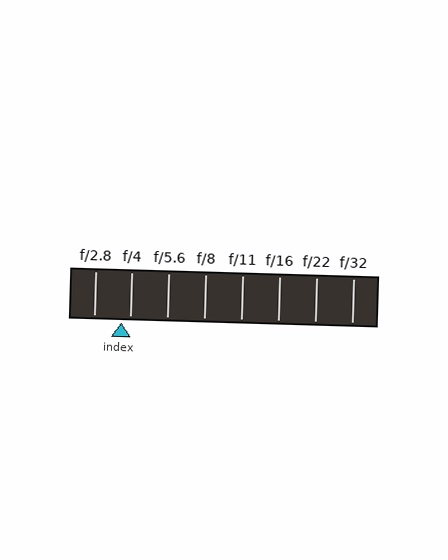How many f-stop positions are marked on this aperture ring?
There are 8 f-stop positions marked.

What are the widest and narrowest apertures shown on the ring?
The widest aperture shown is f/2.8 and the narrowest is f/32.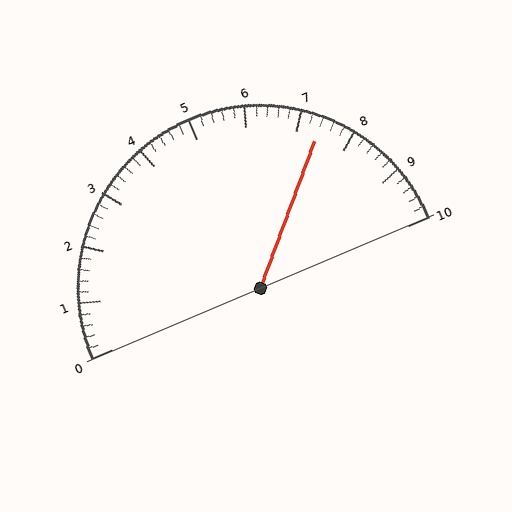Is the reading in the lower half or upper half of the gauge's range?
The reading is in the upper half of the range (0 to 10).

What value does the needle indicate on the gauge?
The needle indicates approximately 7.4.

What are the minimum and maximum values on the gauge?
The gauge ranges from 0 to 10.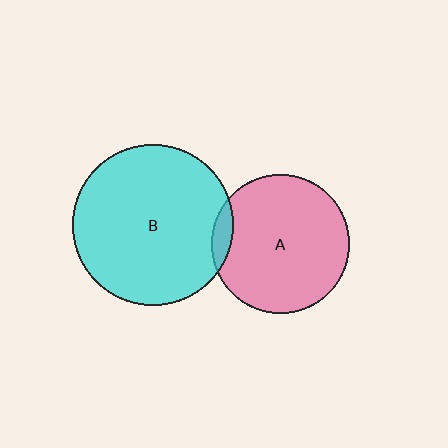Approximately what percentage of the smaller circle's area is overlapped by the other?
Approximately 5%.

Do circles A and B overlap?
Yes.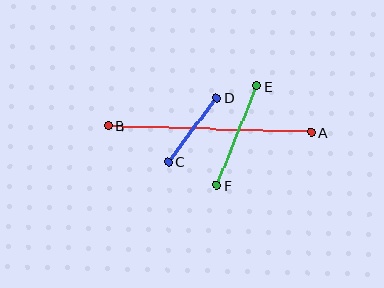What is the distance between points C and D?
The distance is approximately 81 pixels.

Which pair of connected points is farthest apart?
Points A and B are farthest apart.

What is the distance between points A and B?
The distance is approximately 203 pixels.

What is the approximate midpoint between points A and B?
The midpoint is at approximately (210, 129) pixels.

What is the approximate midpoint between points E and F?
The midpoint is at approximately (237, 136) pixels.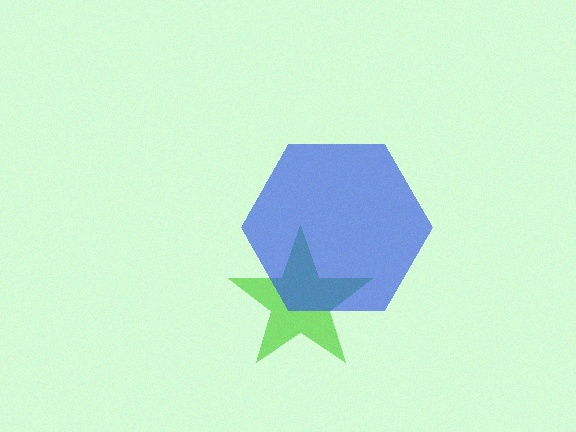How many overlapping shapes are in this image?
There are 2 overlapping shapes in the image.